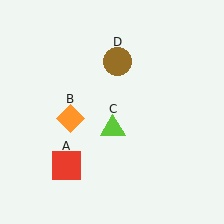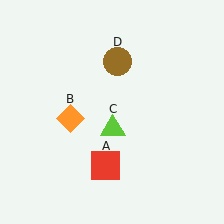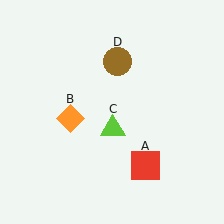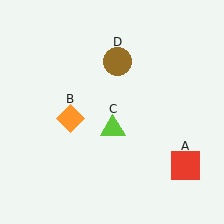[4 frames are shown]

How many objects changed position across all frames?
1 object changed position: red square (object A).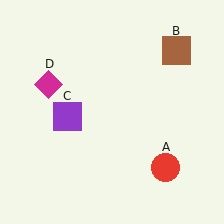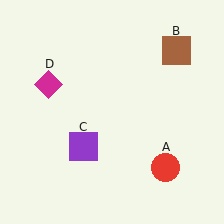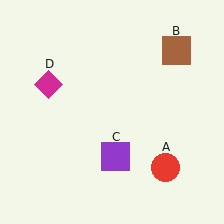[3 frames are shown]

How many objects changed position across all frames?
1 object changed position: purple square (object C).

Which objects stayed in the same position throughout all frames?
Red circle (object A) and brown square (object B) and magenta diamond (object D) remained stationary.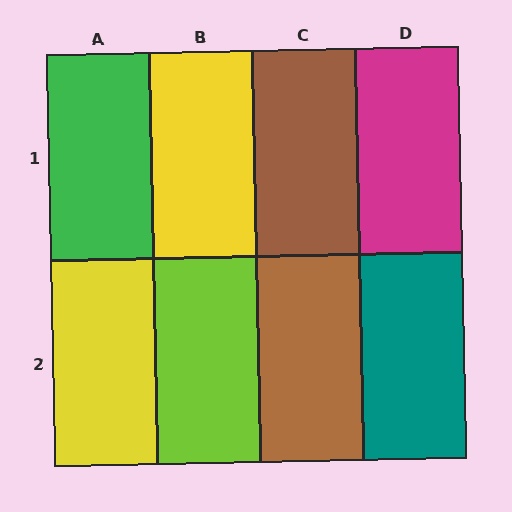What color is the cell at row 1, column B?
Yellow.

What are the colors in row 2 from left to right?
Yellow, lime, brown, teal.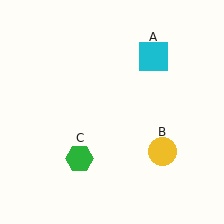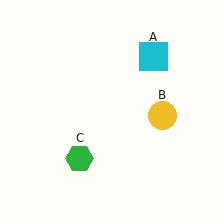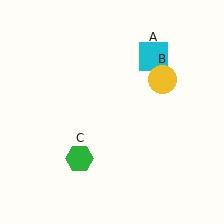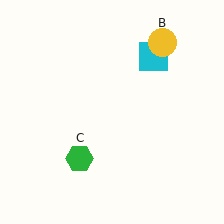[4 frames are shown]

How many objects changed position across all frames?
1 object changed position: yellow circle (object B).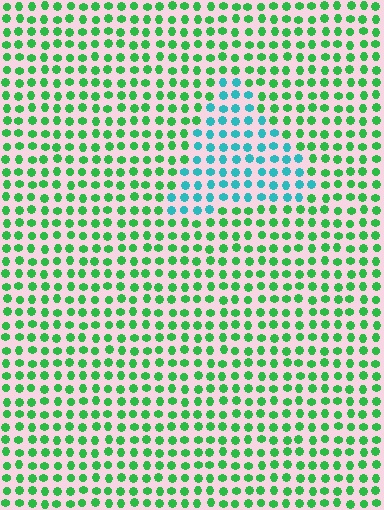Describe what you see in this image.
The image is filled with small green elements in a uniform arrangement. A triangle-shaped region is visible where the elements are tinted to a slightly different hue, forming a subtle color boundary.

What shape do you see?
I see a triangle.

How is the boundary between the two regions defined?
The boundary is defined purely by a slight shift in hue (about 49 degrees). Spacing, size, and orientation are identical on both sides.